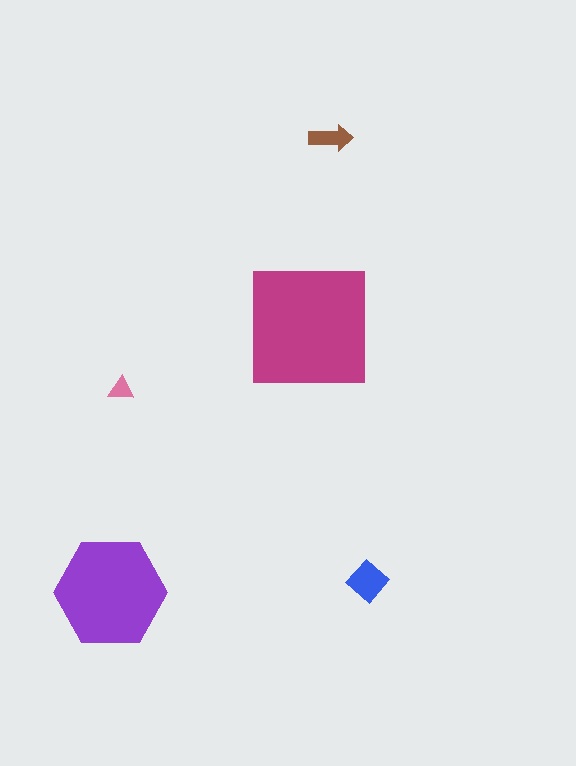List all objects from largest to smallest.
The magenta square, the purple hexagon, the blue diamond, the brown arrow, the pink triangle.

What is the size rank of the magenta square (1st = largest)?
1st.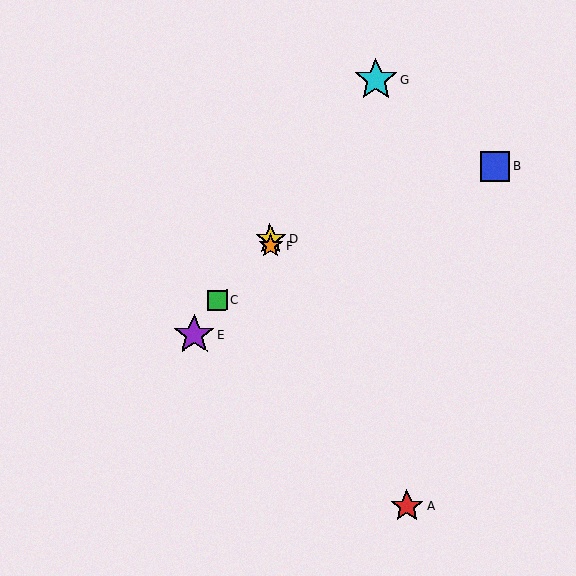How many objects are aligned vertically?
2 objects (D, F) are aligned vertically.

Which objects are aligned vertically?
Objects D, F are aligned vertically.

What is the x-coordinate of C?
Object C is at x≈217.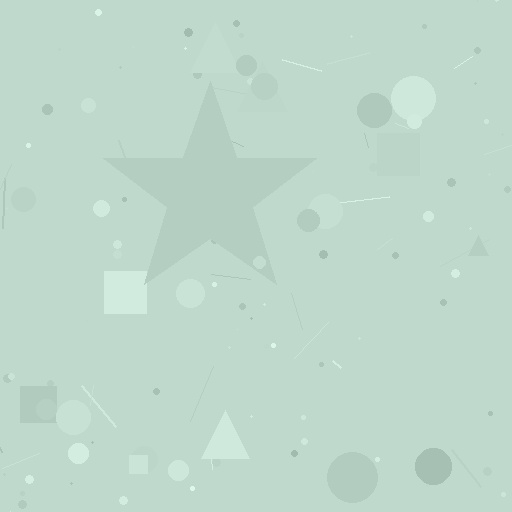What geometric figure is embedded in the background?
A star is embedded in the background.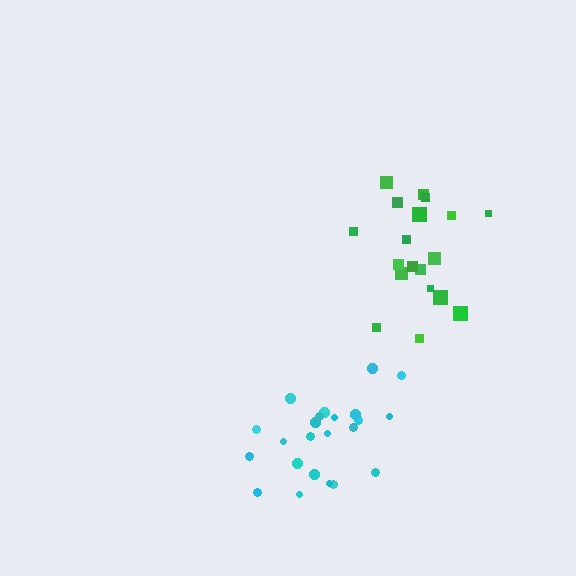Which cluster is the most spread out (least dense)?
Cyan.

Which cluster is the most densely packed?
Green.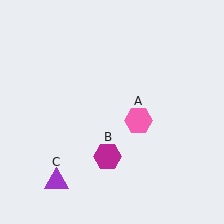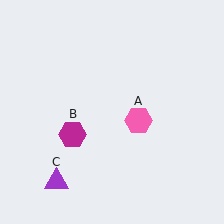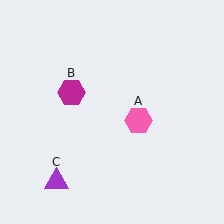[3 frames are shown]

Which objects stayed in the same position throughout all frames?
Pink hexagon (object A) and purple triangle (object C) remained stationary.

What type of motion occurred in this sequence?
The magenta hexagon (object B) rotated clockwise around the center of the scene.